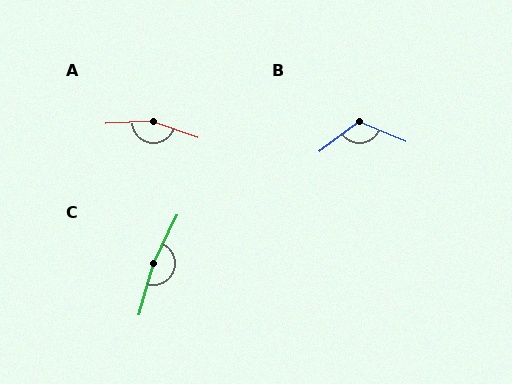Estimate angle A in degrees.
Approximately 158 degrees.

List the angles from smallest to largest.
B (121°), A (158°), C (170°).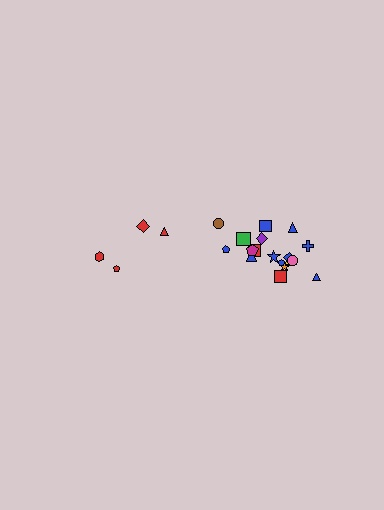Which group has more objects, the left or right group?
The right group.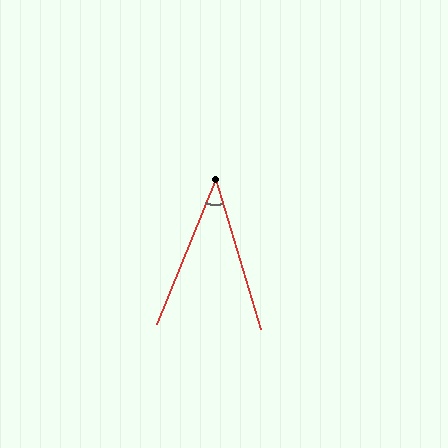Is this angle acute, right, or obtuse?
It is acute.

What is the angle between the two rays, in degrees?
Approximately 39 degrees.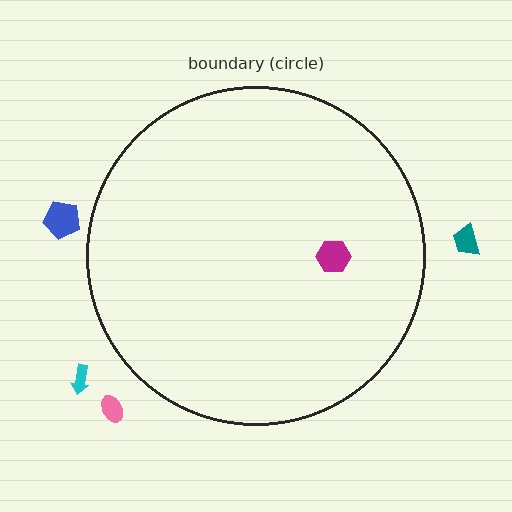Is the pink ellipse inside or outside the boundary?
Outside.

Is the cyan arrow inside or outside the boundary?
Outside.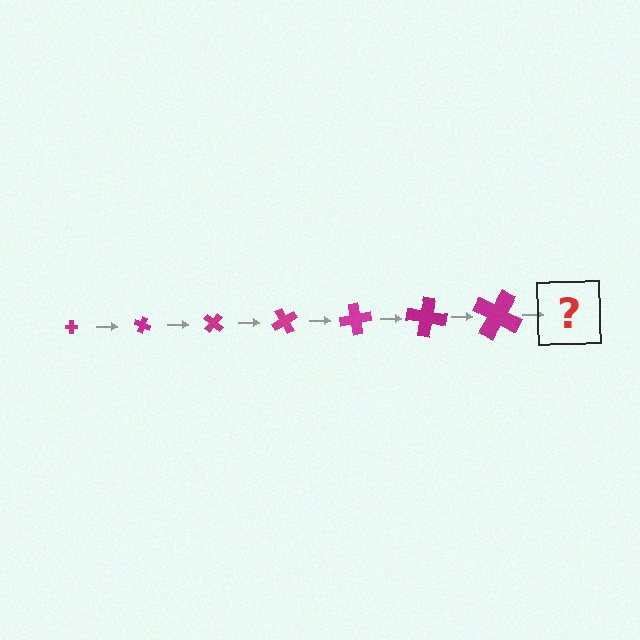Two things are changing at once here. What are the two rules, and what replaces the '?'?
The two rules are that the cross grows larger each step and it rotates 20 degrees each step. The '?' should be a cross, larger than the previous one and rotated 140 degrees from the start.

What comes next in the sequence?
The next element should be a cross, larger than the previous one and rotated 140 degrees from the start.